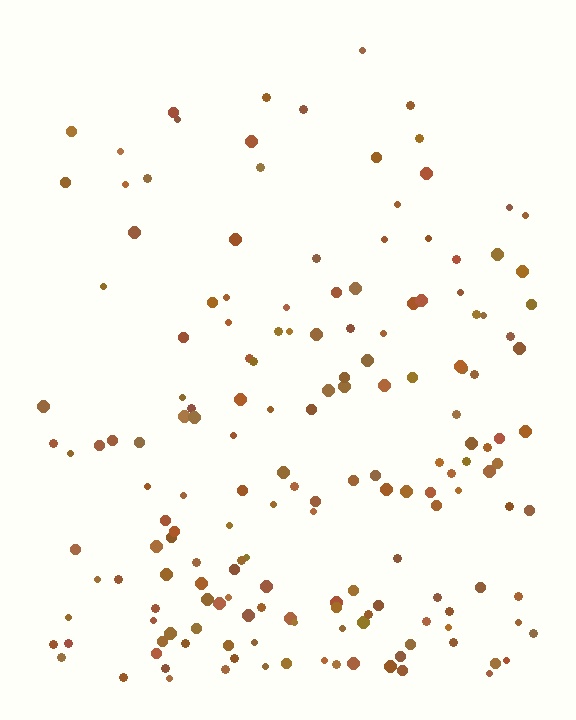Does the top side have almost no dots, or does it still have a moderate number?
Still a moderate number, just noticeably fewer than the bottom.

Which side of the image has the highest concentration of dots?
The bottom.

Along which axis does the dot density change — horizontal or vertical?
Vertical.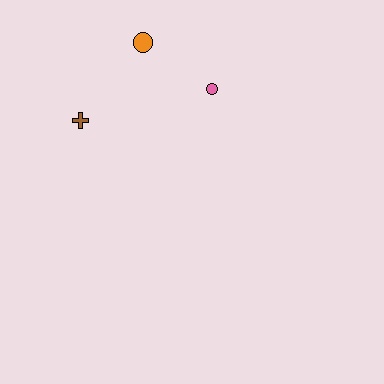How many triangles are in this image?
There are no triangles.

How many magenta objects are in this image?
There are no magenta objects.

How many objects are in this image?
There are 3 objects.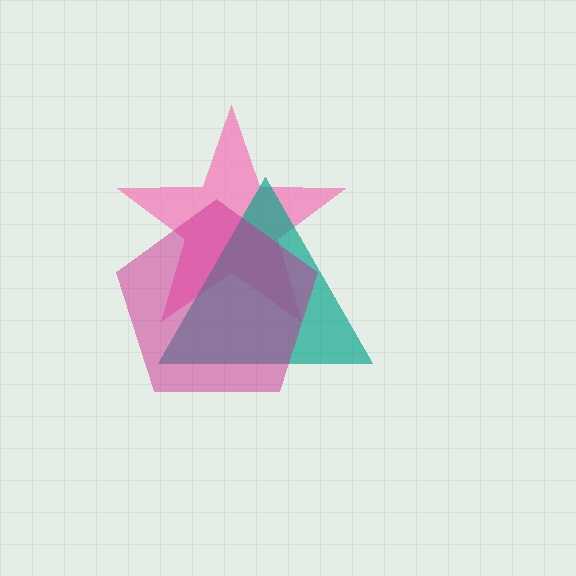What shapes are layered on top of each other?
The layered shapes are: a pink star, a teal triangle, a magenta pentagon.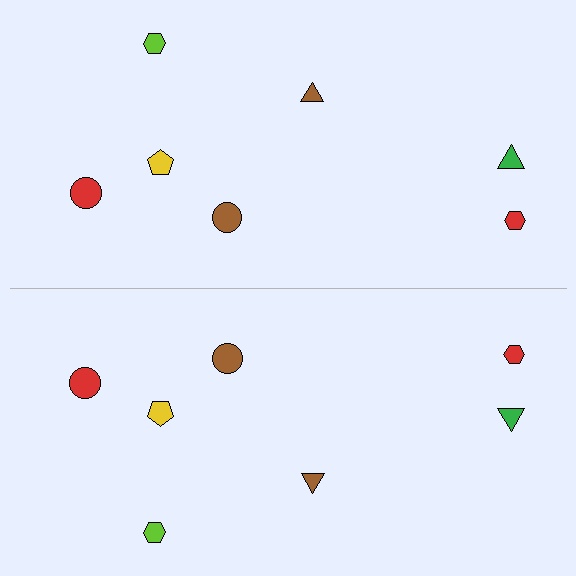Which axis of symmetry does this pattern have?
The pattern has a horizontal axis of symmetry running through the center of the image.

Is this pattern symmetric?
Yes, this pattern has bilateral (reflection) symmetry.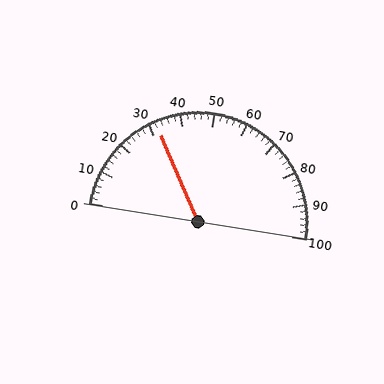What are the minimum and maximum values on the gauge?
The gauge ranges from 0 to 100.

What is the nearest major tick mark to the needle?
The nearest major tick mark is 30.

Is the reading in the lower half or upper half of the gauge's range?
The reading is in the lower half of the range (0 to 100).